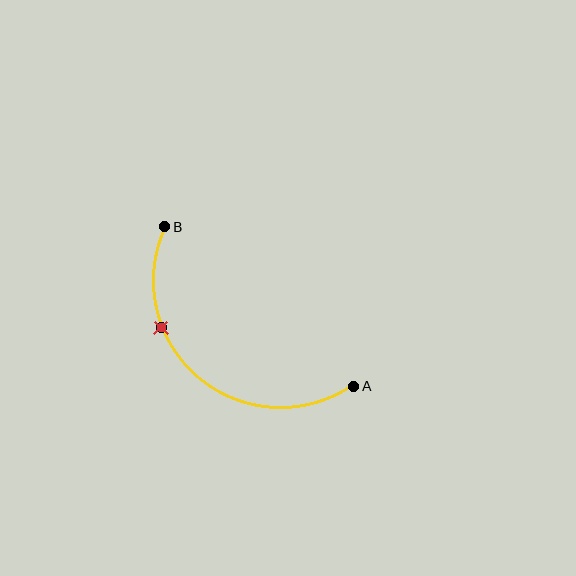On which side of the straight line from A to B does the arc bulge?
The arc bulges below and to the left of the straight line connecting A and B.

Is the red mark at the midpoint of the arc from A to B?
No. The red mark lies on the arc but is closer to endpoint B. The arc midpoint would be at the point on the curve equidistant along the arc from both A and B.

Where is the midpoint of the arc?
The arc midpoint is the point on the curve farthest from the straight line joining A and B. It sits below and to the left of that line.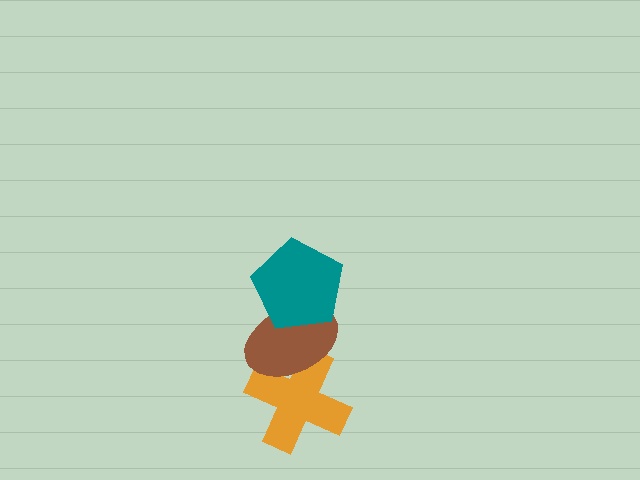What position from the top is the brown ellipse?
The brown ellipse is 2nd from the top.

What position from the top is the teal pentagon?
The teal pentagon is 1st from the top.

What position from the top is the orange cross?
The orange cross is 3rd from the top.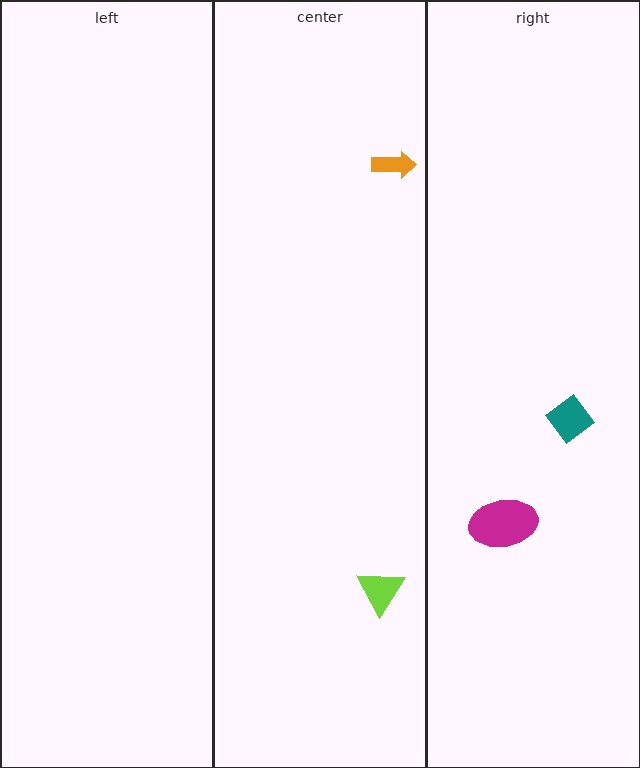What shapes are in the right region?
The magenta ellipse, the teal diamond.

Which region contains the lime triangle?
The center region.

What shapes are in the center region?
The lime triangle, the orange arrow.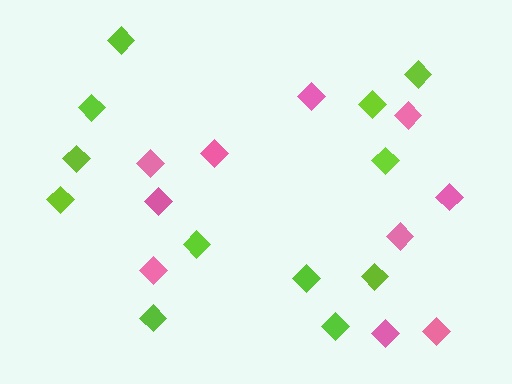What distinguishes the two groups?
There are 2 groups: one group of lime diamonds (12) and one group of pink diamonds (10).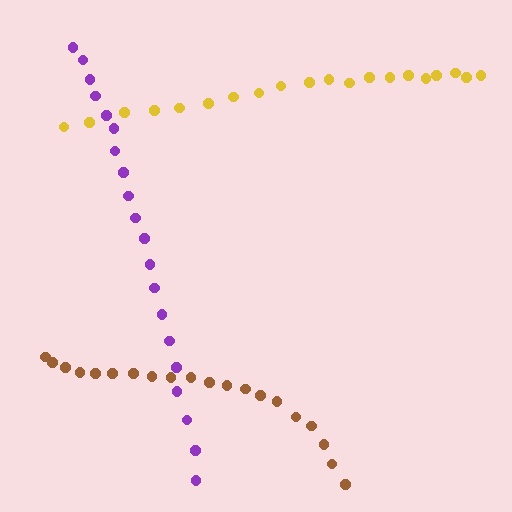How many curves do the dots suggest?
There are 3 distinct paths.